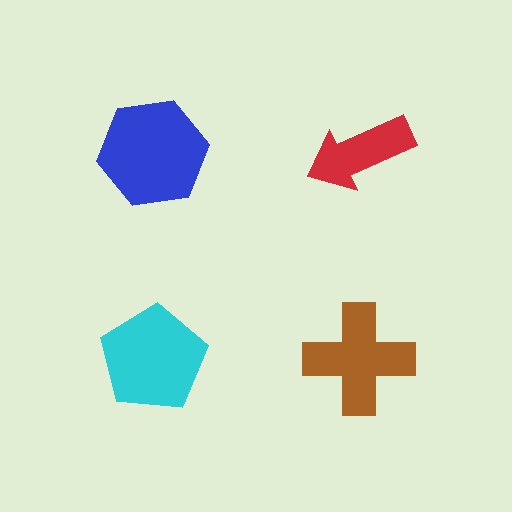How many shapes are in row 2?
2 shapes.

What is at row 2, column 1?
A cyan pentagon.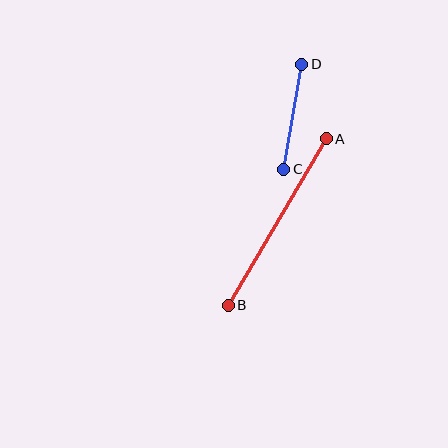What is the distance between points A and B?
The distance is approximately 193 pixels.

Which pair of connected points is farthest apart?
Points A and B are farthest apart.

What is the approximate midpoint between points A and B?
The midpoint is at approximately (277, 222) pixels.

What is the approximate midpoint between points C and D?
The midpoint is at approximately (293, 117) pixels.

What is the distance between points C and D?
The distance is approximately 107 pixels.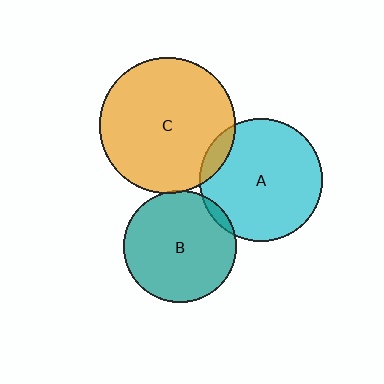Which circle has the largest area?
Circle C (orange).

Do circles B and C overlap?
Yes.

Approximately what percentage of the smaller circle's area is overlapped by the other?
Approximately 5%.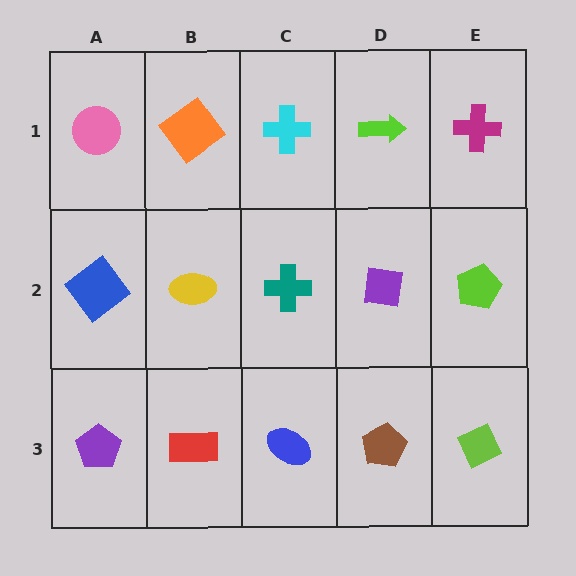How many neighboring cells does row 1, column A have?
2.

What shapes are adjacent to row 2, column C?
A cyan cross (row 1, column C), a blue ellipse (row 3, column C), a yellow ellipse (row 2, column B), a purple square (row 2, column D).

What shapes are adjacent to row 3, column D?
A purple square (row 2, column D), a blue ellipse (row 3, column C), a lime diamond (row 3, column E).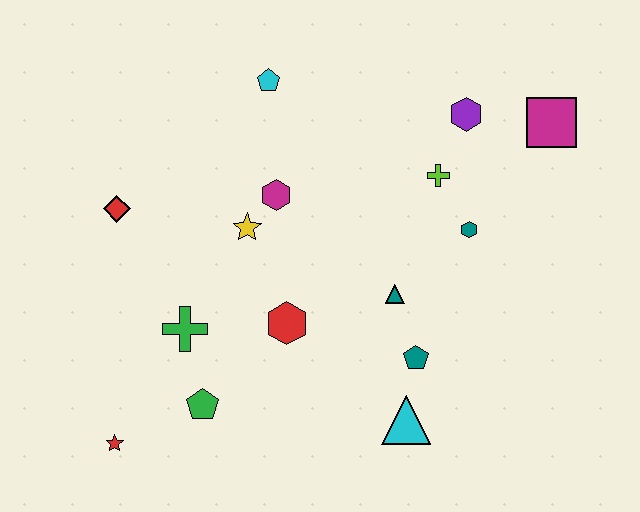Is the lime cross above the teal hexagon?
Yes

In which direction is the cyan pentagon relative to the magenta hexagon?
The cyan pentagon is above the magenta hexagon.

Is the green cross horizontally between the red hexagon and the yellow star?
No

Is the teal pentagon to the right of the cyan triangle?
Yes